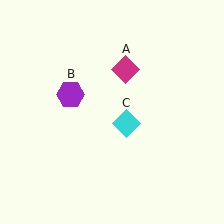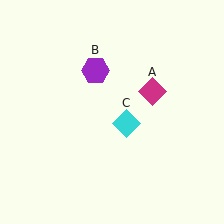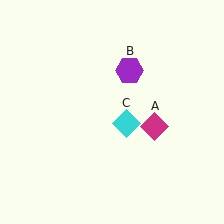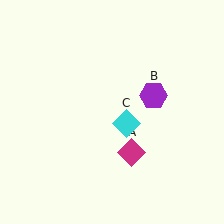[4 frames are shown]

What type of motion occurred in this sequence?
The magenta diamond (object A), purple hexagon (object B) rotated clockwise around the center of the scene.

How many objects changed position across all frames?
2 objects changed position: magenta diamond (object A), purple hexagon (object B).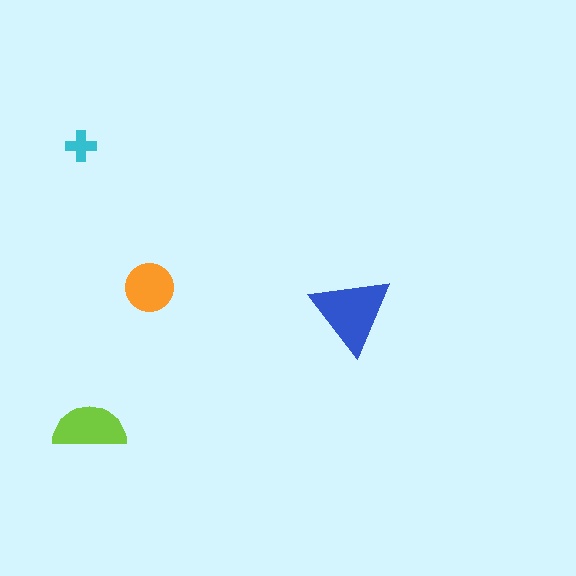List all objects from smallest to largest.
The cyan cross, the orange circle, the lime semicircle, the blue triangle.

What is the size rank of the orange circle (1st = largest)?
3rd.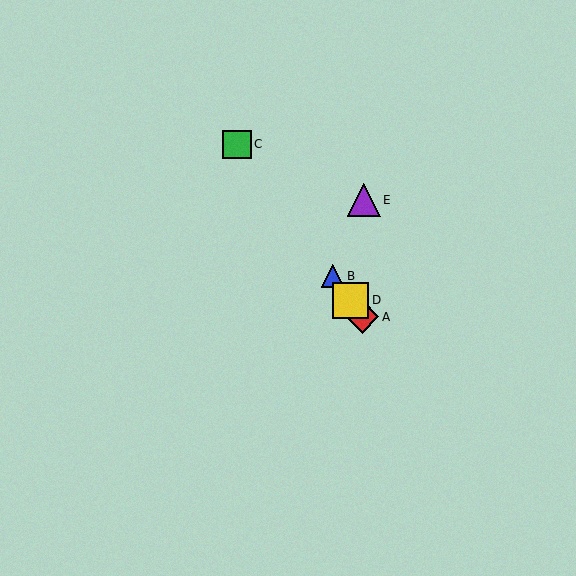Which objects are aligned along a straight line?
Objects A, B, C, D are aligned along a straight line.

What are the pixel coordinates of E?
Object E is at (364, 200).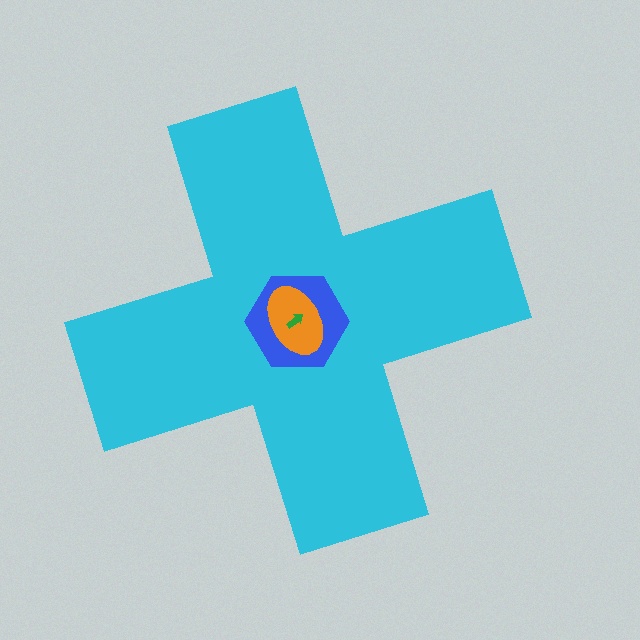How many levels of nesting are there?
4.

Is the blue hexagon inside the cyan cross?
Yes.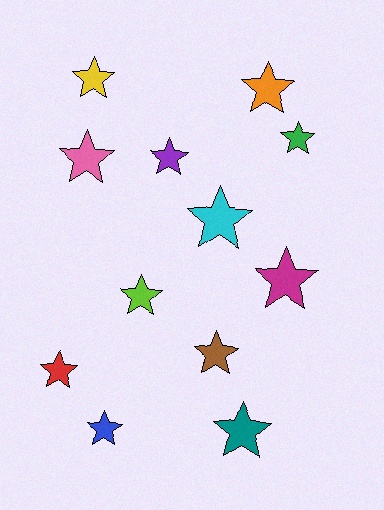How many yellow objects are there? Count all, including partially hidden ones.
There is 1 yellow object.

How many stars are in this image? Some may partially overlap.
There are 12 stars.